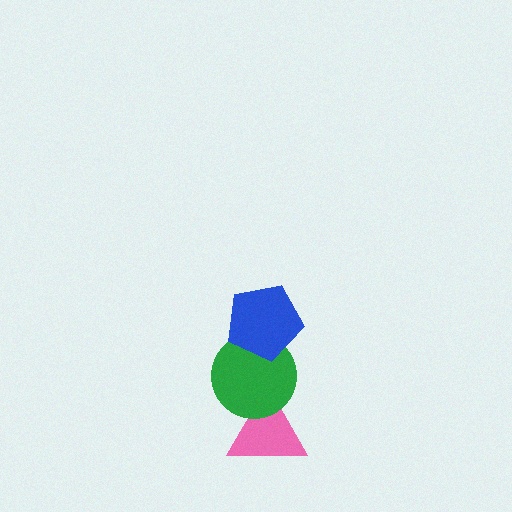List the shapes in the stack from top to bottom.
From top to bottom: the blue pentagon, the green circle, the pink triangle.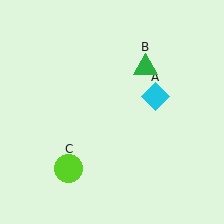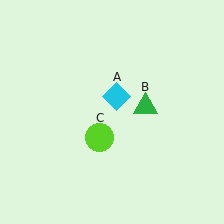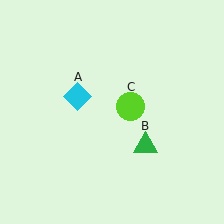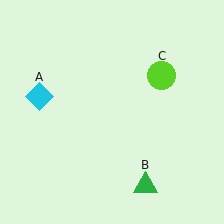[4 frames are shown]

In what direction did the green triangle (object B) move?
The green triangle (object B) moved down.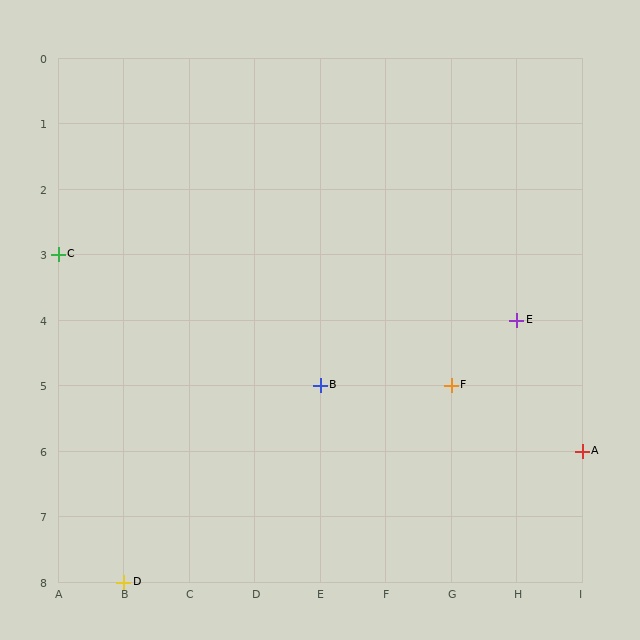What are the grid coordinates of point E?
Point E is at grid coordinates (H, 4).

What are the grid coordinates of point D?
Point D is at grid coordinates (B, 8).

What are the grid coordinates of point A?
Point A is at grid coordinates (I, 6).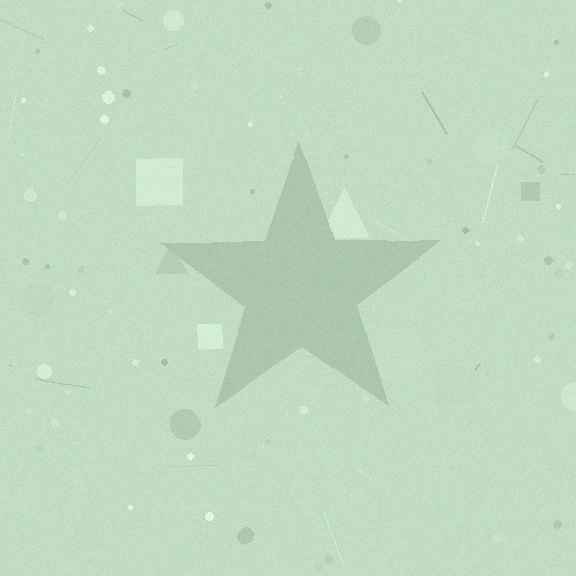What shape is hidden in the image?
A star is hidden in the image.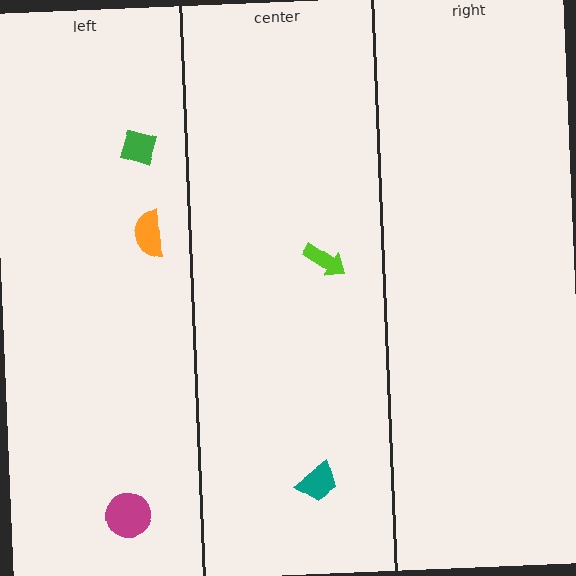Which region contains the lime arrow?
The center region.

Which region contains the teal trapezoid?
The center region.